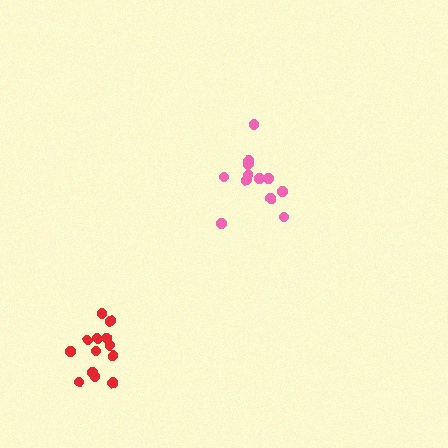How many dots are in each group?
Group 1: 12 dots, Group 2: 13 dots (25 total).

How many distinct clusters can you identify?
There are 2 distinct clusters.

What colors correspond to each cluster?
The clusters are colored: pink, red.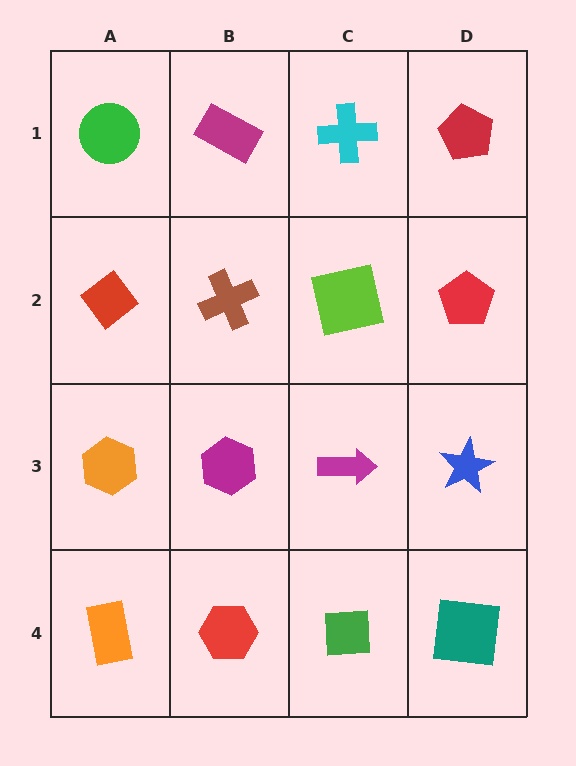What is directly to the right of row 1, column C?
A red pentagon.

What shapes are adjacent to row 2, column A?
A green circle (row 1, column A), an orange hexagon (row 3, column A), a brown cross (row 2, column B).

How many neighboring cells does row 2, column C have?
4.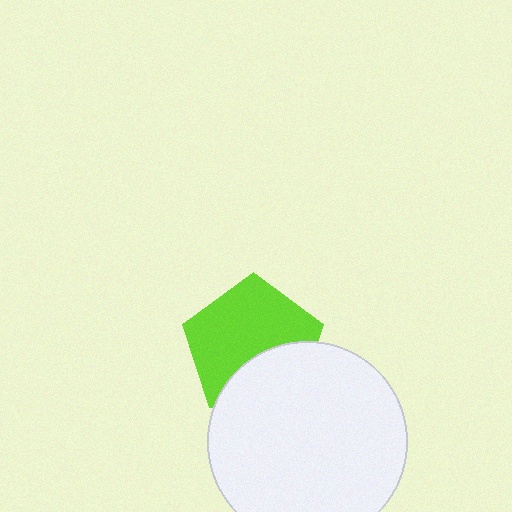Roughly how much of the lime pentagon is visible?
Most of it is visible (roughly 66%).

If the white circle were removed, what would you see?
You would see the complete lime pentagon.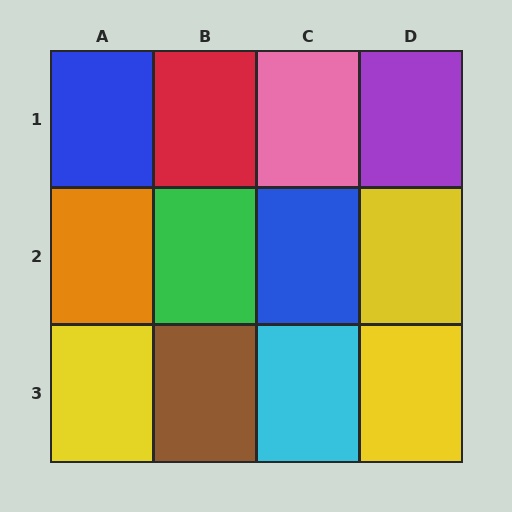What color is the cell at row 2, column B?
Green.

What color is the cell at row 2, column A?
Orange.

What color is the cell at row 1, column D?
Purple.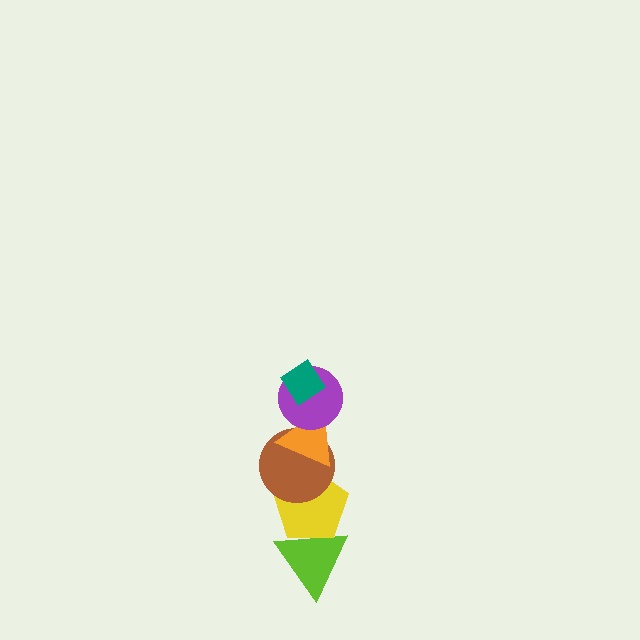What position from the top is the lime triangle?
The lime triangle is 6th from the top.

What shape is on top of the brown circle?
The orange triangle is on top of the brown circle.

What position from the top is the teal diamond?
The teal diamond is 1st from the top.